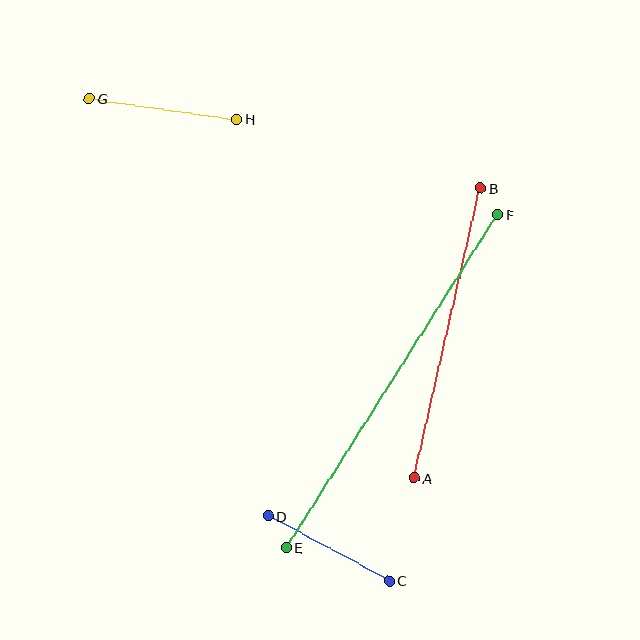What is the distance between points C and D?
The distance is approximately 137 pixels.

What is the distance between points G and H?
The distance is approximately 149 pixels.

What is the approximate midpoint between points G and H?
The midpoint is at approximately (163, 109) pixels.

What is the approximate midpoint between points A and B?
The midpoint is at approximately (448, 333) pixels.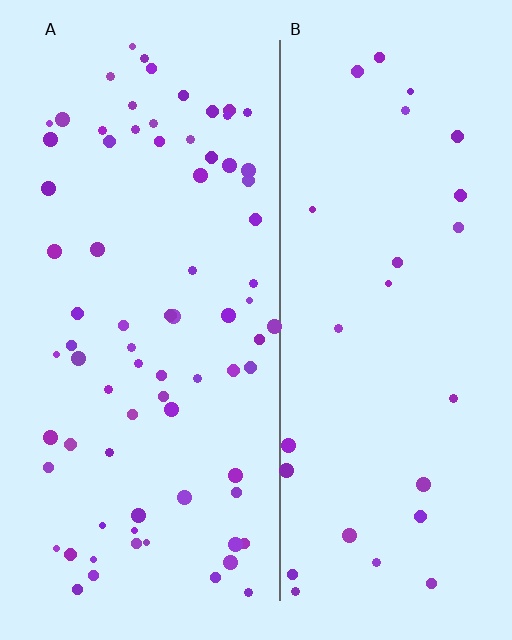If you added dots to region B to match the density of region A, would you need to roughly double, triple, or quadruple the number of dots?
Approximately triple.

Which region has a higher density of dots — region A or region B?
A (the left).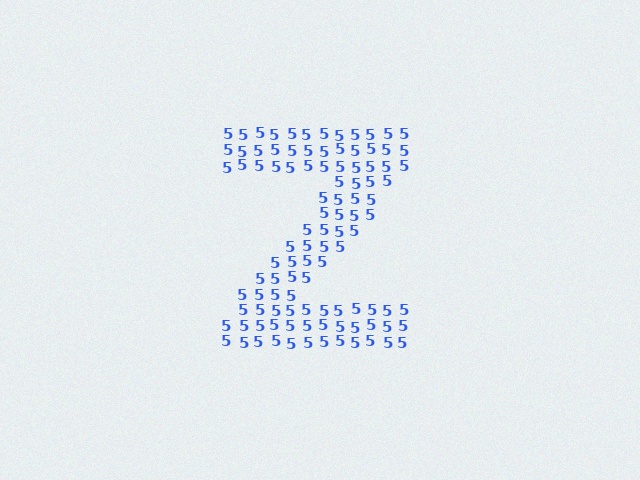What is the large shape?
The large shape is the letter Z.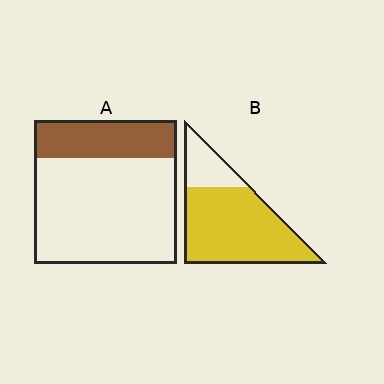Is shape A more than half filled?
No.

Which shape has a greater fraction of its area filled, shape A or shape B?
Shape B.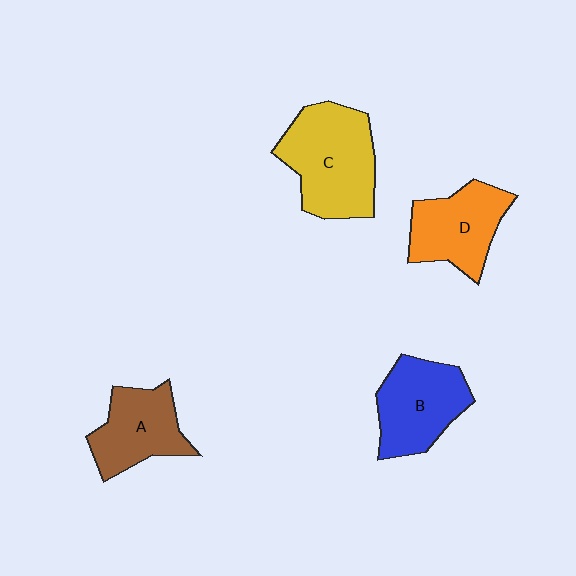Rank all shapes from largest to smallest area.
From largest to smallest: C (yellow), B (blue), D (orange), A (brown).